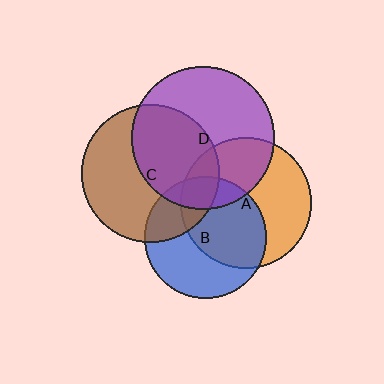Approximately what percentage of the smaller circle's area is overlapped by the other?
Approximately 35%.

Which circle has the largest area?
Circle D (purple).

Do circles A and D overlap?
Yes.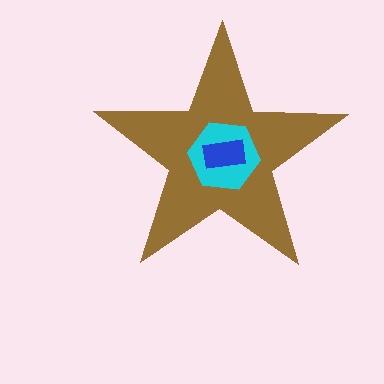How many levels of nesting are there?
3.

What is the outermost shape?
The brown star.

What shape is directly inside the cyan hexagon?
The blue rectangle.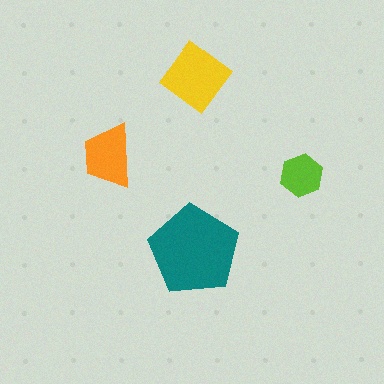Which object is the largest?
The teal pentagon.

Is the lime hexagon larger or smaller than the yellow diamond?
Smaller.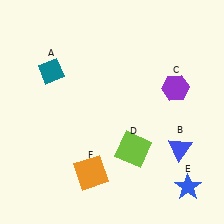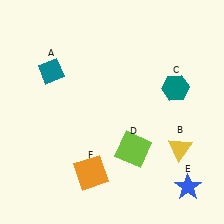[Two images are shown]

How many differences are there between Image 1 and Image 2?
There are 2 differences between the two images.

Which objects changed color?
B changed from blue to yellow. C changed from purple to teal.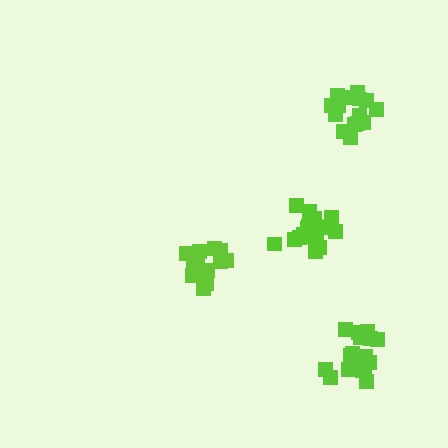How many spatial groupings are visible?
There are 4 spatial groupings.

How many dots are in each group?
Group 1: 15 dots, Group 2: 20 dots, Group 3: 16 dots, Group 4: 19 dots (70 total).